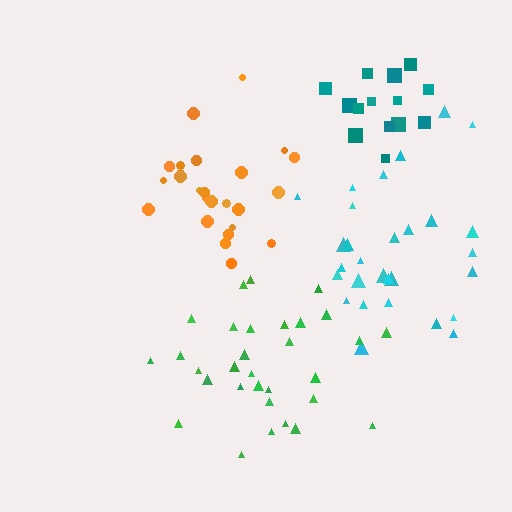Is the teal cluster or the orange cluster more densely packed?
Teal.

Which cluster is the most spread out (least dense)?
Cyan.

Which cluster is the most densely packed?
Teal.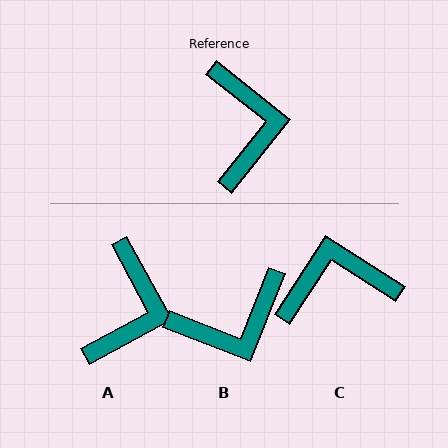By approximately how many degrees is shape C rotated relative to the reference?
Approximately 96 degrees counter-clockwise.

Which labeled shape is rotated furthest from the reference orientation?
C, about 96 degrees away.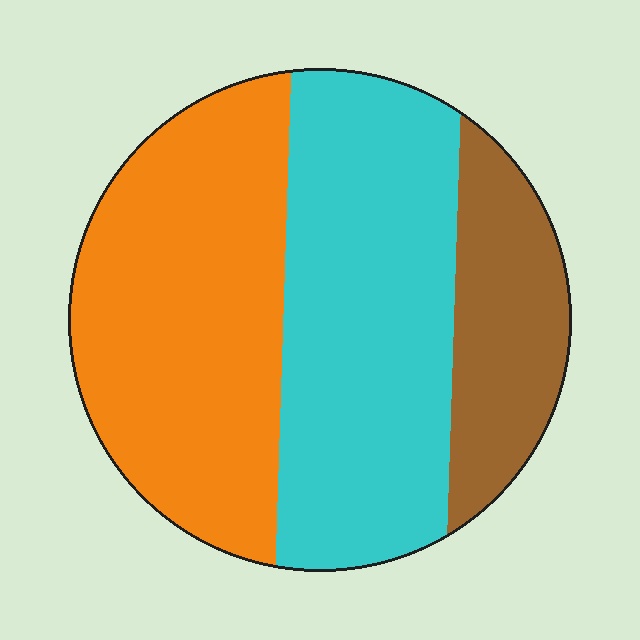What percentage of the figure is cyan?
Cyan covers around 40% of the figure.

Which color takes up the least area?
Brown, at roughly 20%.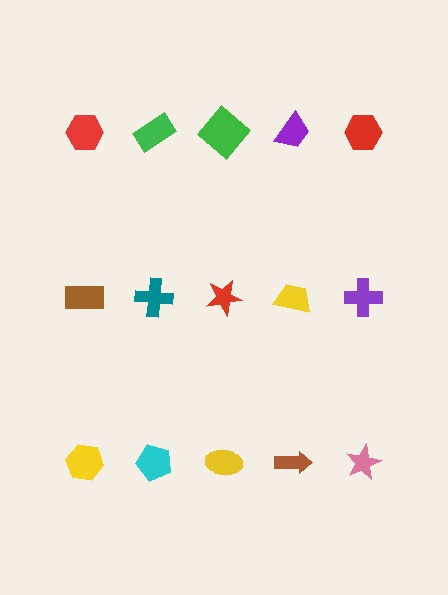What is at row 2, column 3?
A red star.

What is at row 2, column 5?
A purple cross.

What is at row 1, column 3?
A green diamond.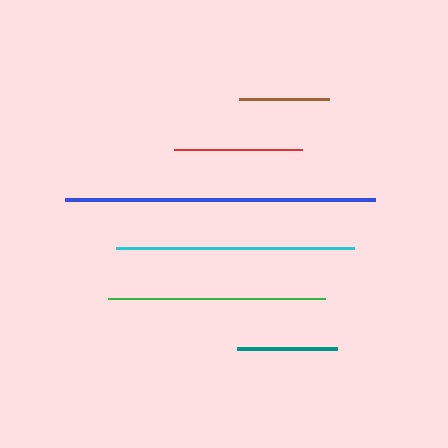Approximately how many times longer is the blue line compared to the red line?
The blue line is approximately 2.4 times the length of the red line.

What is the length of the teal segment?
The teal segment is approximately 100 pixels long.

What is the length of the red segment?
The red segment is approximately 128 pixels long.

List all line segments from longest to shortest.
From longest to shortest: blue, cyan, green, red, teal, brown.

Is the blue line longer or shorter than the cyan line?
The blue line is longer than the cyan line.